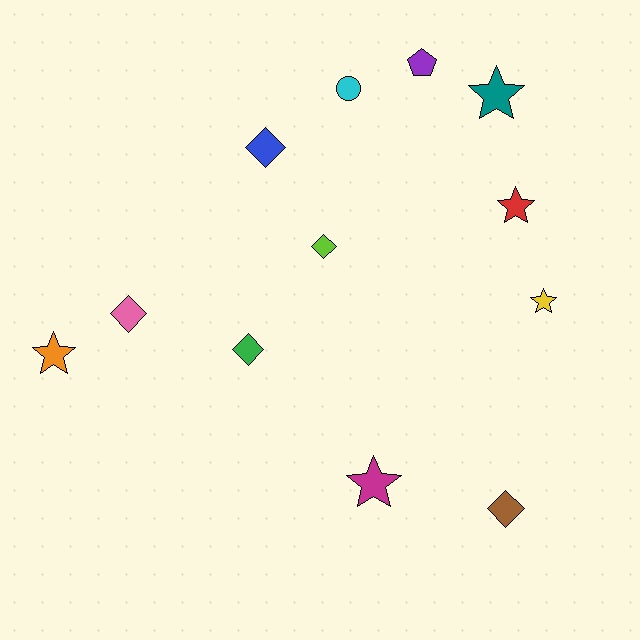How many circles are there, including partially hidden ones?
There is 1 circle.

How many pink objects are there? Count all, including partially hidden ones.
There is 1 pink object.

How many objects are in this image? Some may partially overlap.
There are 12 objects.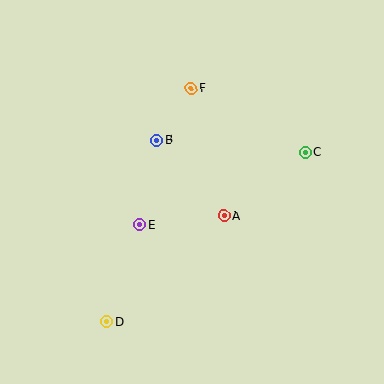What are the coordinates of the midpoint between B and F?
The midpoint between B and F is at (174, 114).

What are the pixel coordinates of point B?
Point B is at (156, 140).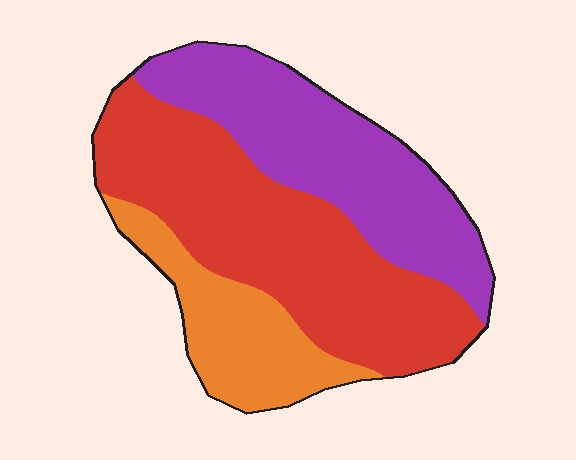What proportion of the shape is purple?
Purple takes up about one third (1/3) of the shape.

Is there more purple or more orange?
Purple.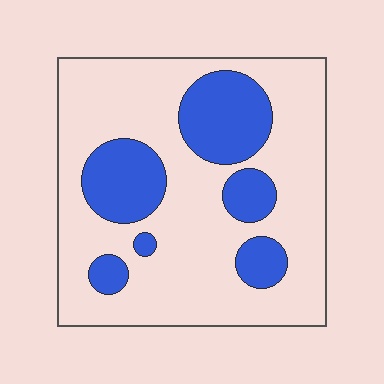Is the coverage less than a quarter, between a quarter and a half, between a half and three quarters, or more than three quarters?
Between a quarter and a half.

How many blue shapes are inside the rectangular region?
6.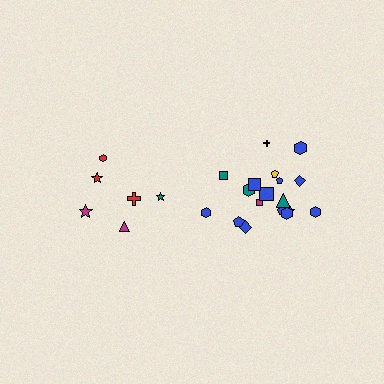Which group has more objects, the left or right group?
The right group.